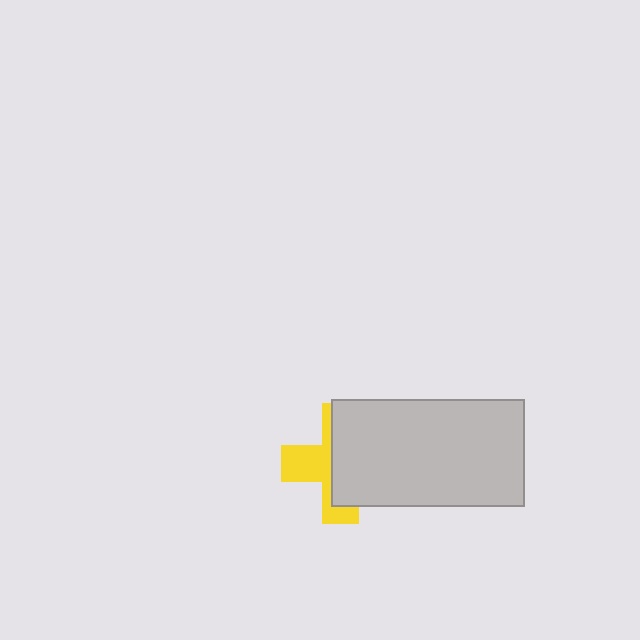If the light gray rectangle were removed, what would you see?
You would see the complete yellow cross.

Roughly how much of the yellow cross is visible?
A small part of it is visible (roughly 41%).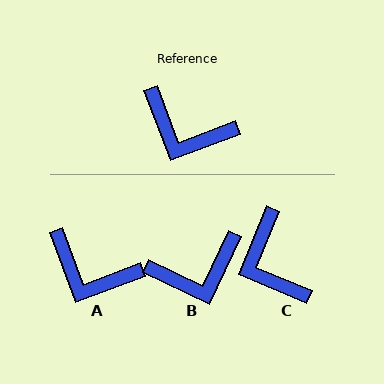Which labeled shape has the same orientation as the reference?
A.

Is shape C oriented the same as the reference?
No, it is off by about 43 degrees.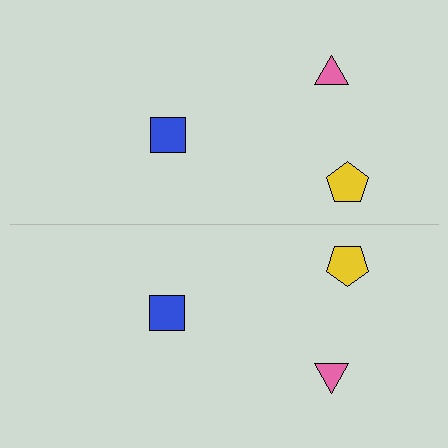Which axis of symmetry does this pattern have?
The pattern has a horizontal axis of symmetry running through the center of the image.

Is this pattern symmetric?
Yes, this pattern has bilateral (reflection) symmetry.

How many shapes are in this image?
There are 6 shapes in this image.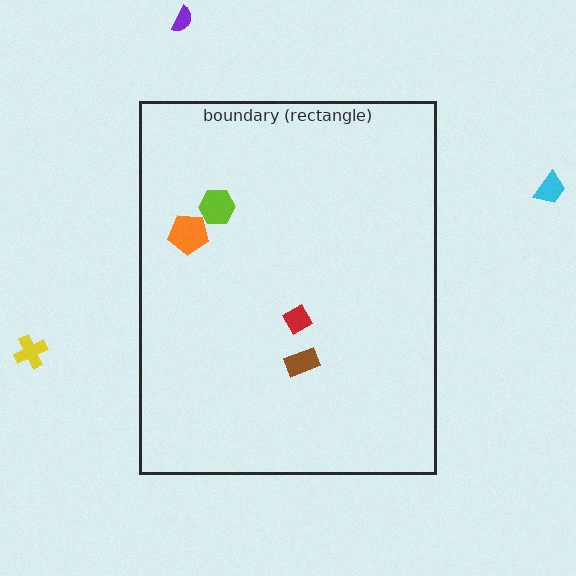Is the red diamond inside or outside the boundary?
Inside.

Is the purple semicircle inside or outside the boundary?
Outside.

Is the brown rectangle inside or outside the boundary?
Inside.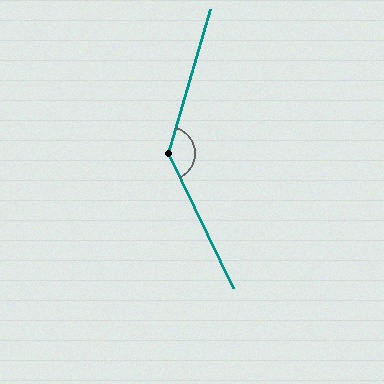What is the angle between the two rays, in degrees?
Approximately 138 degrees.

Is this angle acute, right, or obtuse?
It is obtuse.